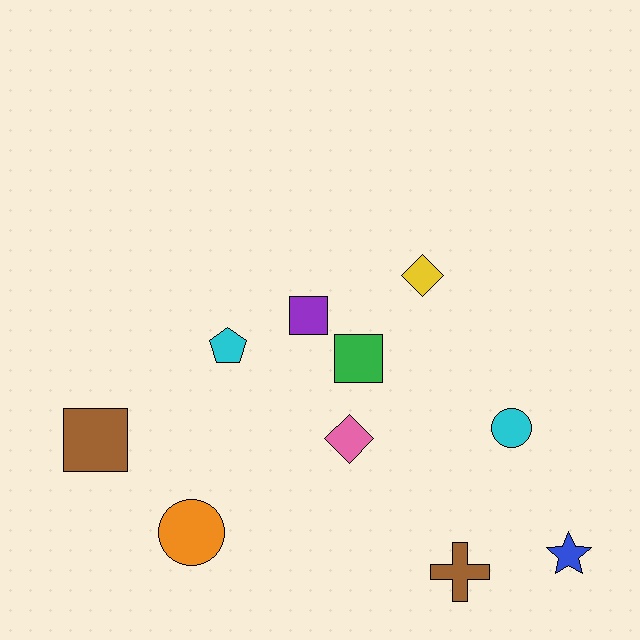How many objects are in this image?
There are 10 objects.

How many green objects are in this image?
There is 1 green object.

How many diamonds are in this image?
There are 2 diamonds.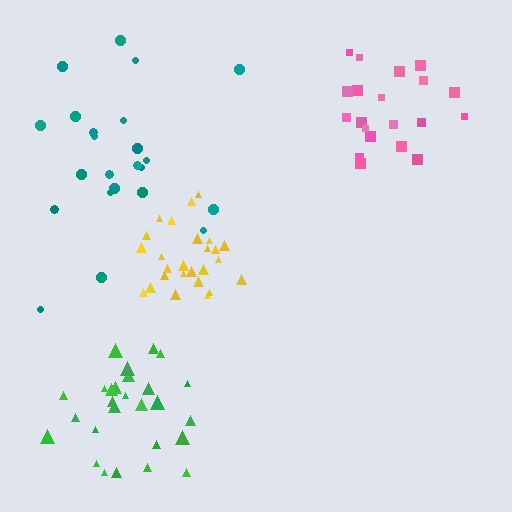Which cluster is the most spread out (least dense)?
Teal.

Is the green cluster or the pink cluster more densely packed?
Green.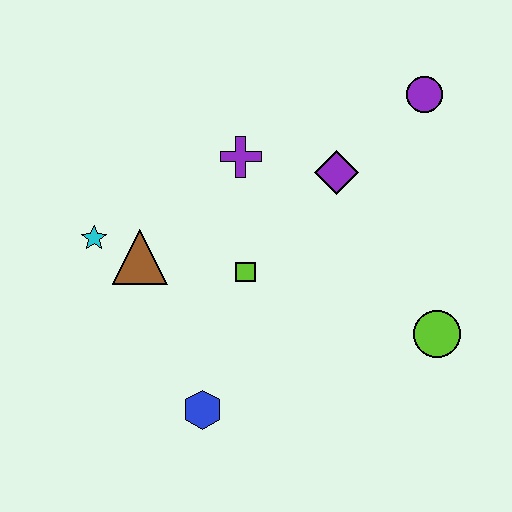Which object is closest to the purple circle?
The purple diamond is closest to the purple circle.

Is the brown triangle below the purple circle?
Yes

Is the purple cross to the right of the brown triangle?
Yes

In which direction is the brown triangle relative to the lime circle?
The brown triangle is to the left of the lime circle.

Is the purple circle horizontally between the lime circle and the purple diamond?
Yes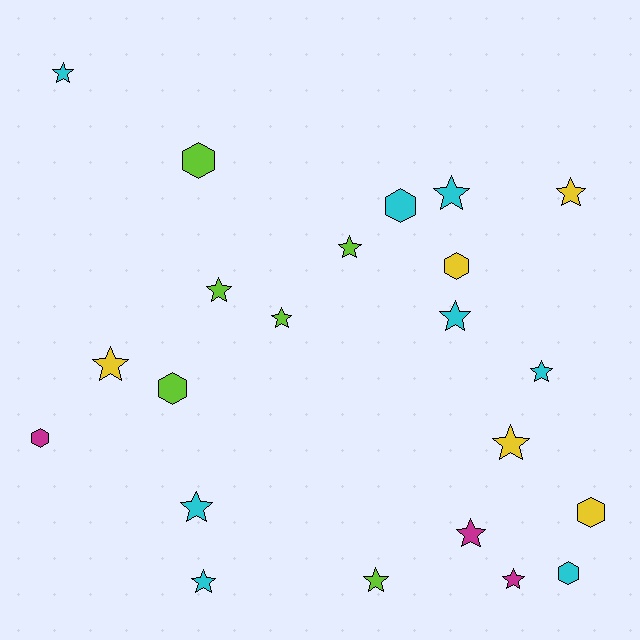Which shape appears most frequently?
Star, with 15 objects.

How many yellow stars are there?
There are 3 yellow stars.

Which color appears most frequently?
Cyan, with 8 objects.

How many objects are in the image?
There are 22 objects.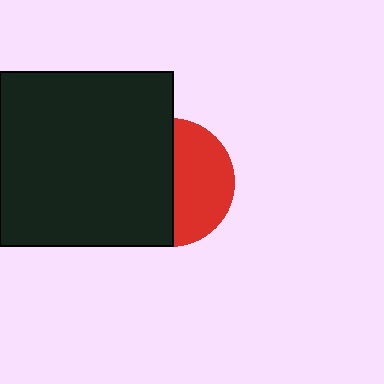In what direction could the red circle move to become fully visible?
The red circle could move right. That would shift it out from behind the black square entirely.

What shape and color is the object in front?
The object in front is a black square.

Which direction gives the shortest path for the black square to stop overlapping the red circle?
Moving left gives the shortest separation.